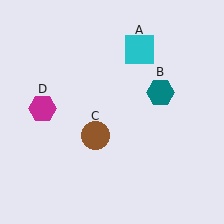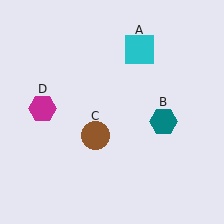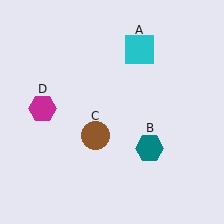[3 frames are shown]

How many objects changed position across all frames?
1 object changed position: teal hexagon (object B).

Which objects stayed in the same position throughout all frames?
Cyan square (object A) and brown circle (object C) and magenta hexagon (object D) remained stationary.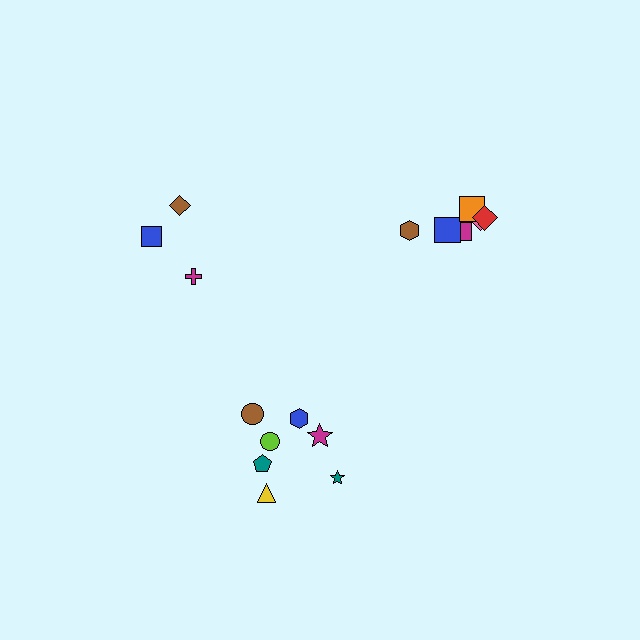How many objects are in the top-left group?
There are 3 objects.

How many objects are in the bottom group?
There are 7 objects.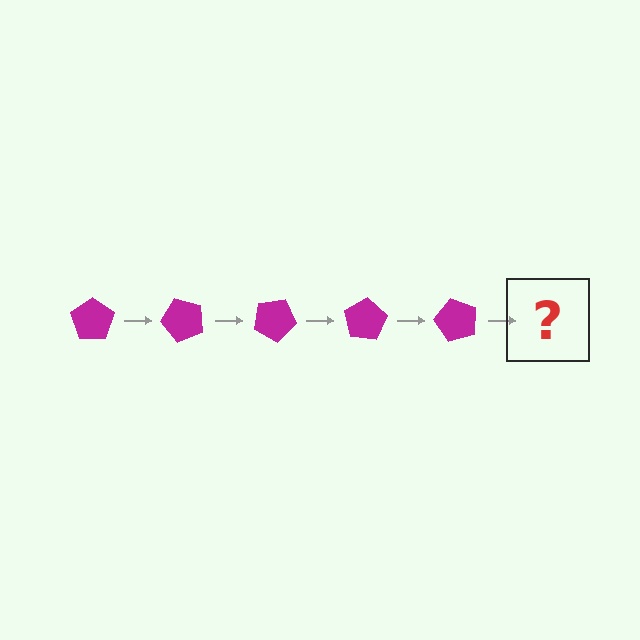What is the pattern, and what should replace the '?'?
The pattern is that the pentagon rotates 50 degrees each step. The '?' should be a magenta pentagon rotated 250 degrees.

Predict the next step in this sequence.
The next step is a magenta pentagon rotated 250 degrees.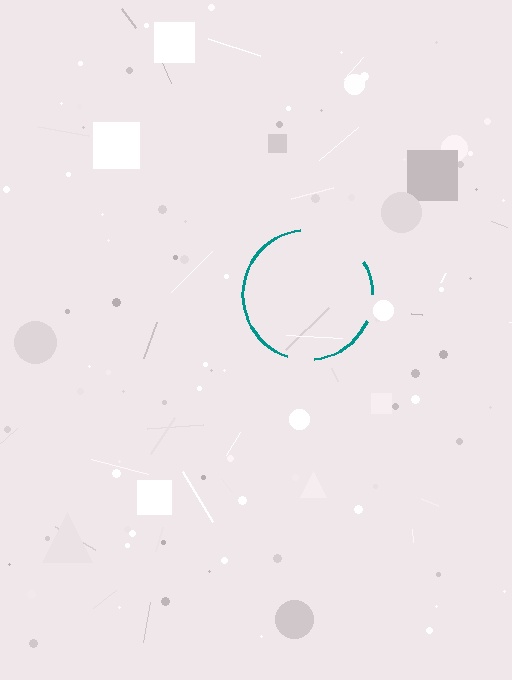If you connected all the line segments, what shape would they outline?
They would outline a circle.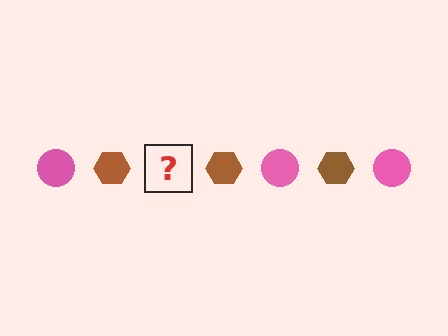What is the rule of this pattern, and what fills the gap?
The rule is that the pattern alternates between pink circle and brown hexagon. The gap should be filled with a pink circle.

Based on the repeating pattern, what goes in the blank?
The blank should be a pink circle.